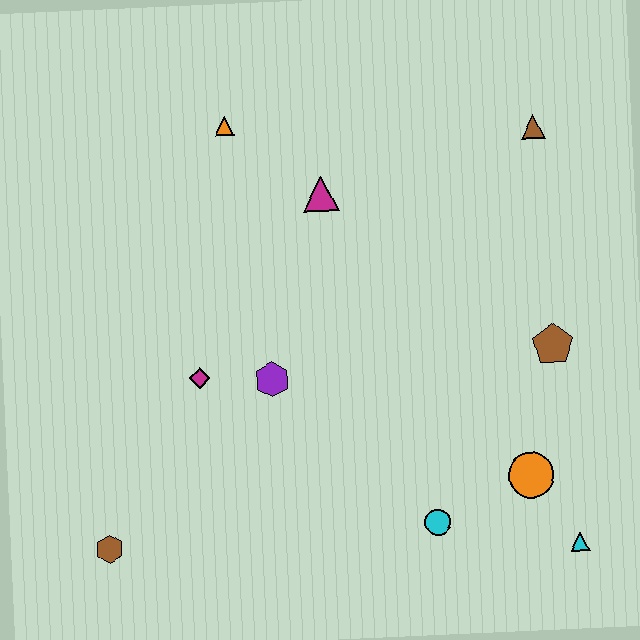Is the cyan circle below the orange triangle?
Yes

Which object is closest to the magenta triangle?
The orange triangle is closest to the magenta triangle.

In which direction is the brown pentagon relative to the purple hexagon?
The brown pentagon is to the right of the purple hexagon.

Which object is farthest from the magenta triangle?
The cyan triangle is farthest from the magenta triangle.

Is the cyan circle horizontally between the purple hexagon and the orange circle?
Yes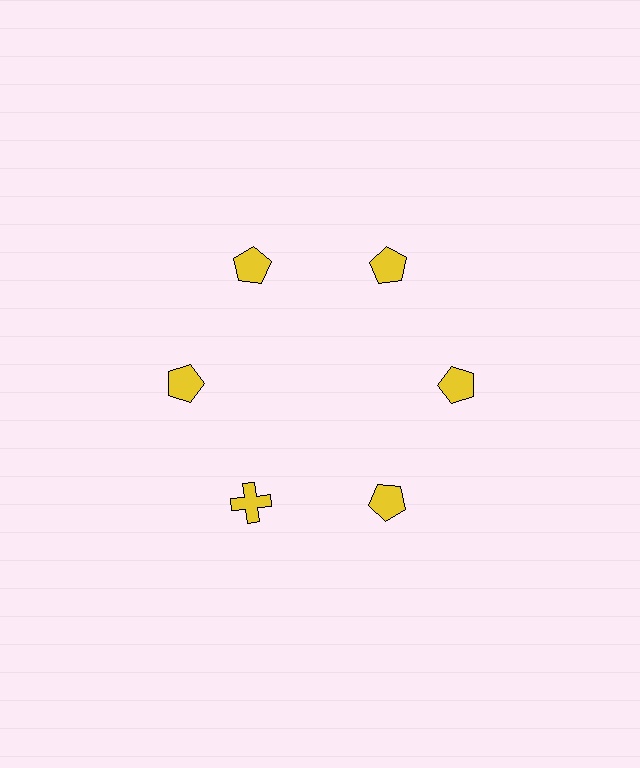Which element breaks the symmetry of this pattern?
The yellow cross at roughly the 7 o'clock position breaks the symmetry. All other shapes are yellow pentagons.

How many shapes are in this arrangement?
There are 6 shapes arranged in a ring pattern.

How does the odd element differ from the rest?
It has a different shape: cross instead of pentagon.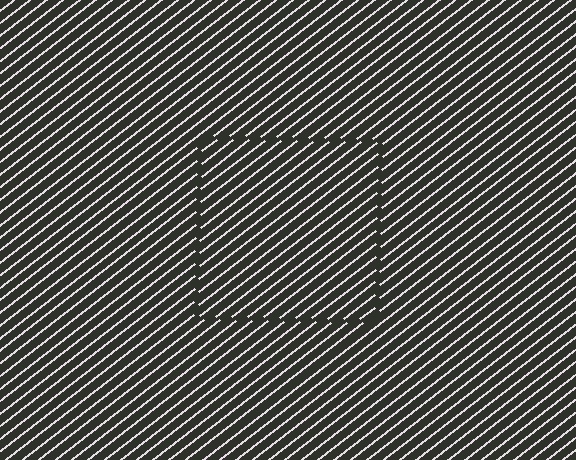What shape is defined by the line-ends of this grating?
An illusory square. The interior of the shape contains the same grating, shifted by half a period — the contour is defined by the phase discontinuity where line-ends from the inner and outer gratings abut.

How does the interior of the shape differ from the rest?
The interior of the shape contains the same grating, shifted by half a period — the contour is defined by the phase discontinuity where line-ends from the inner and outer gratings abut.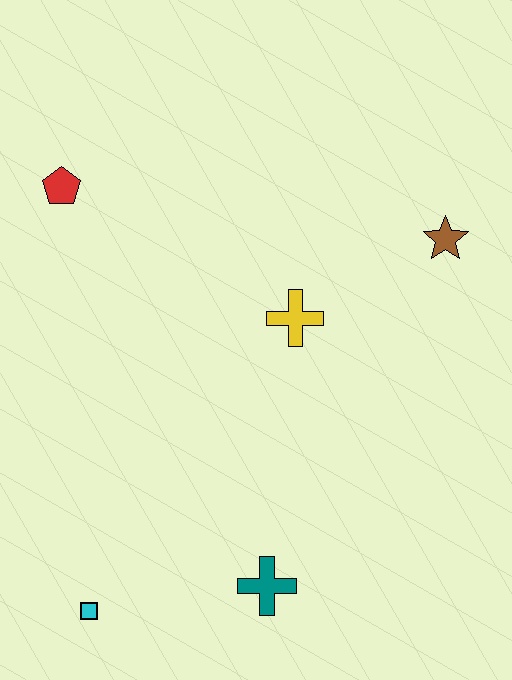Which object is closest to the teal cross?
The cyan square is closest to the teal cross.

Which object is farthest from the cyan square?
The brown star is farthest from the cyan square.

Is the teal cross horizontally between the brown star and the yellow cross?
No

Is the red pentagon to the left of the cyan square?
Yes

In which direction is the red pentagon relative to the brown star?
The red pentagon is to the left of the brown star.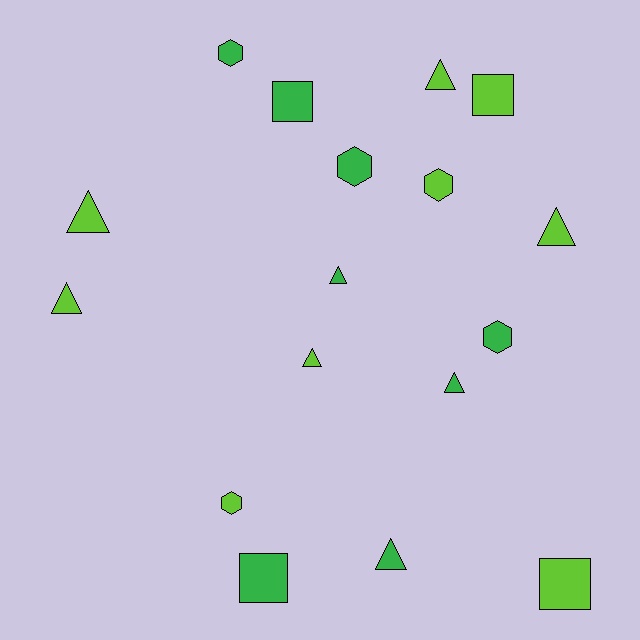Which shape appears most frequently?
Triangle, with 8 objects.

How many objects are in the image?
There are 17 objects.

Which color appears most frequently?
Lime, with 9 objects.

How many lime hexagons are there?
There are 2 lime hexagons.